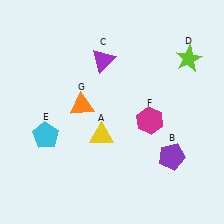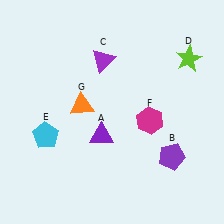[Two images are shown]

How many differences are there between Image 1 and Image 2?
There is 1 difference between the two images.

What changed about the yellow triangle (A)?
In Image 1, A is yellow. In Image 2, it changed to purple.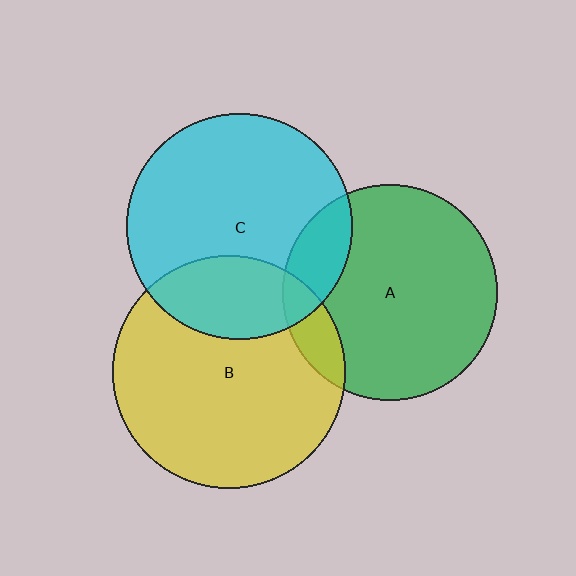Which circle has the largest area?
Circle B (yellow).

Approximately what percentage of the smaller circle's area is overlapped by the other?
Approximately 10%.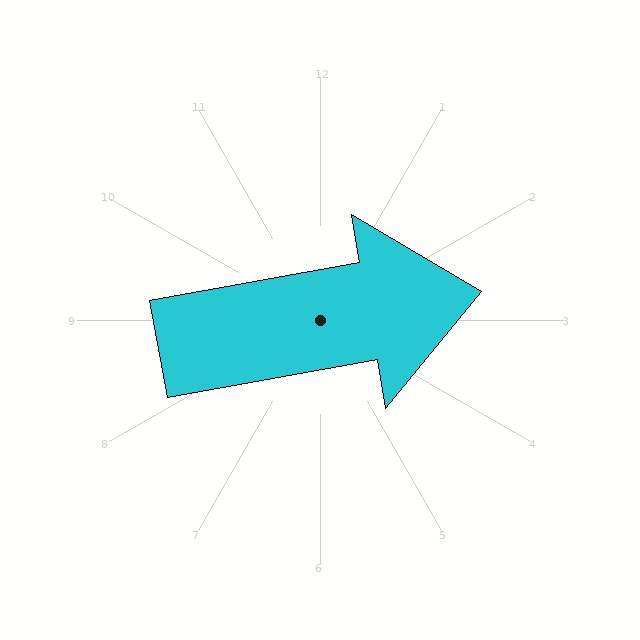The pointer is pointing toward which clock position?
Roughly 3 o'clock.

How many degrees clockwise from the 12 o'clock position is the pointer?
Approximately 80 degrees.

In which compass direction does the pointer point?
East.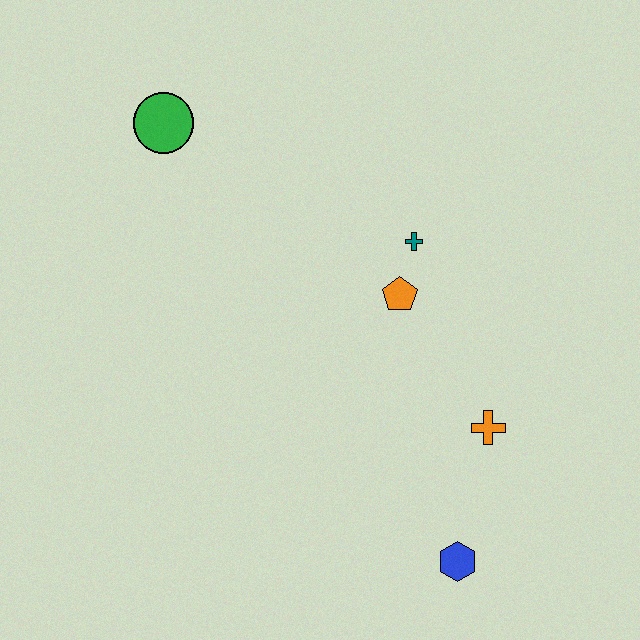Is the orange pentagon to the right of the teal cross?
No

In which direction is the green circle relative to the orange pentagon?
The green circle is to the left of the orange pentagon.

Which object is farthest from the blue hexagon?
The green circle is farthest from the blue hexagon.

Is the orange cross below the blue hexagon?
No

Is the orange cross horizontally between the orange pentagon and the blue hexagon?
No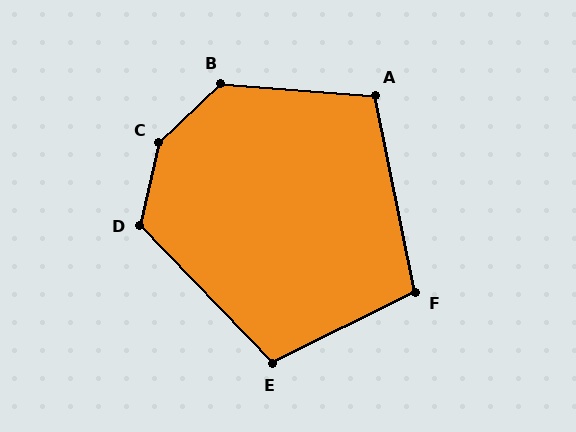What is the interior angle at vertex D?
Approximately 123 degrees (obtuse).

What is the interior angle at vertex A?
Approximately 106 degrees (obtuse).